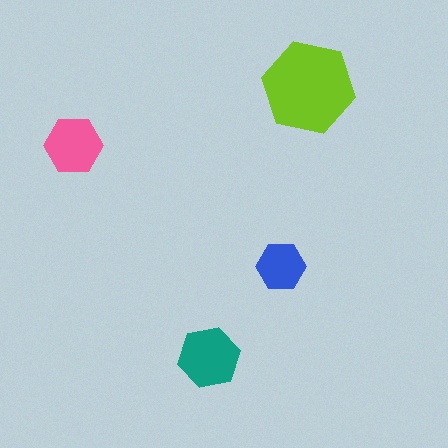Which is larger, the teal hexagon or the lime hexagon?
The lime one.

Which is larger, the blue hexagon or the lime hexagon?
The lime one.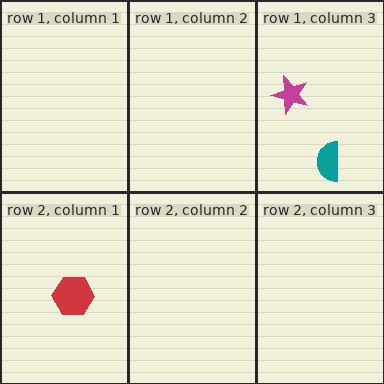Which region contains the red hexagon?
The row 2, column 1 region.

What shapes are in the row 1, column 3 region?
The magenta star, the teal semicircle.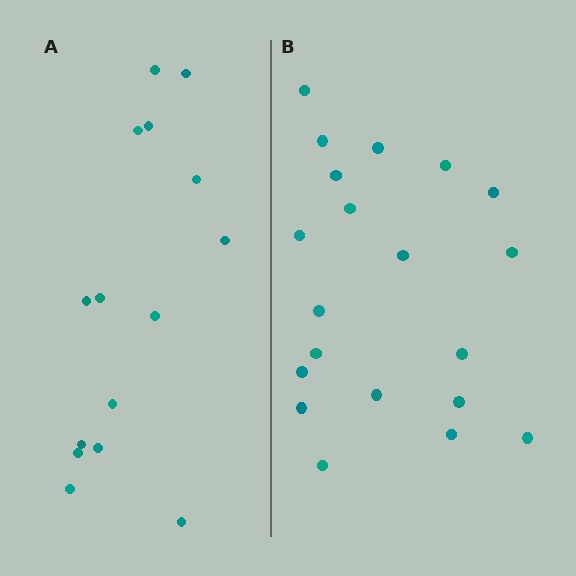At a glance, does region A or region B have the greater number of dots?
Region B (the right region) has more dots.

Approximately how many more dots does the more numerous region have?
Region B has about 5 more dots than region A.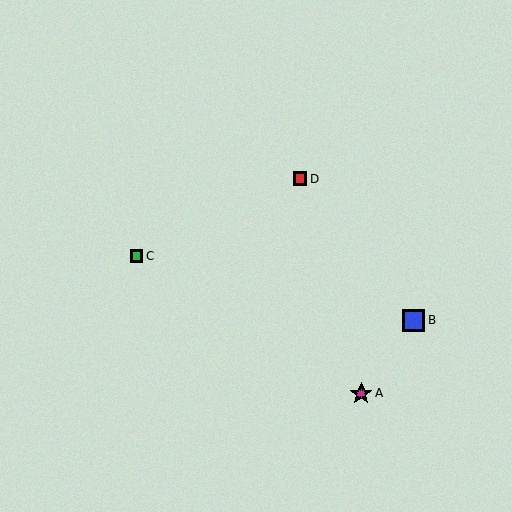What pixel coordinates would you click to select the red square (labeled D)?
Click at (300, 179) to select the red square D.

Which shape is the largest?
The magenta star (labeled A) is the largest.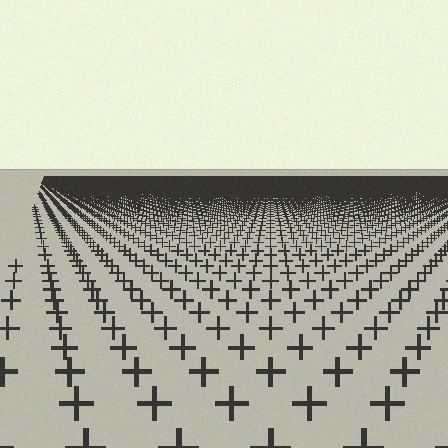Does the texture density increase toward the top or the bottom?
Density increases toward the top.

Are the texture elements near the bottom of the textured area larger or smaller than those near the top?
Larger. Near the bottom, elements are closer to the viewer and appear at a bigger on-screen size.